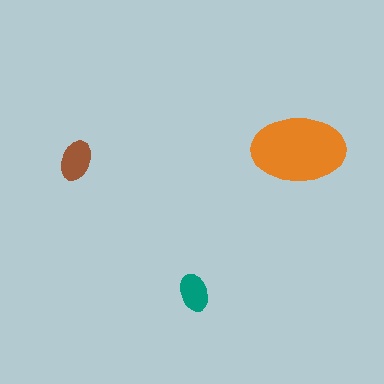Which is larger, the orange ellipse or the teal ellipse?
The orange one.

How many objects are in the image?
There are 3 objects in the image.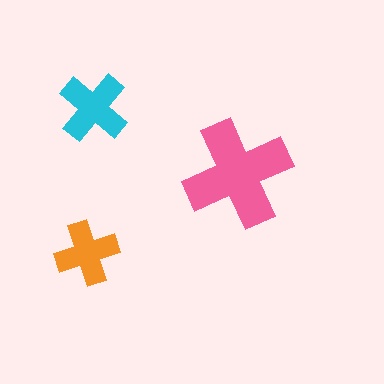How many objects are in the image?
There are 3 objects in the image.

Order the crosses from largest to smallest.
the pink one, the cyan one, the orange one.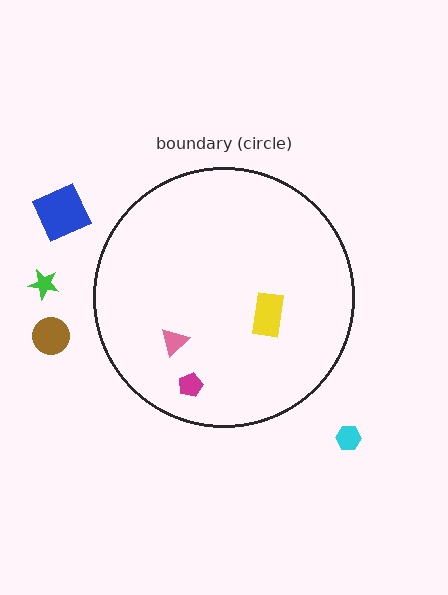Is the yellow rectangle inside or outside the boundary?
Inside.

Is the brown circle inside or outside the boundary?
Outside.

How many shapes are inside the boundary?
3 inside, 4 outside.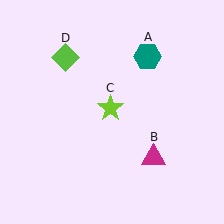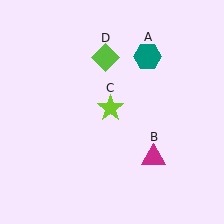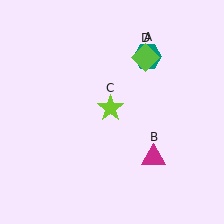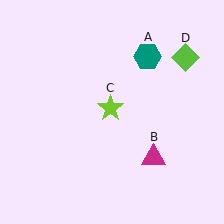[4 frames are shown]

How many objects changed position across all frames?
1 object changed position: lime diamond (object D).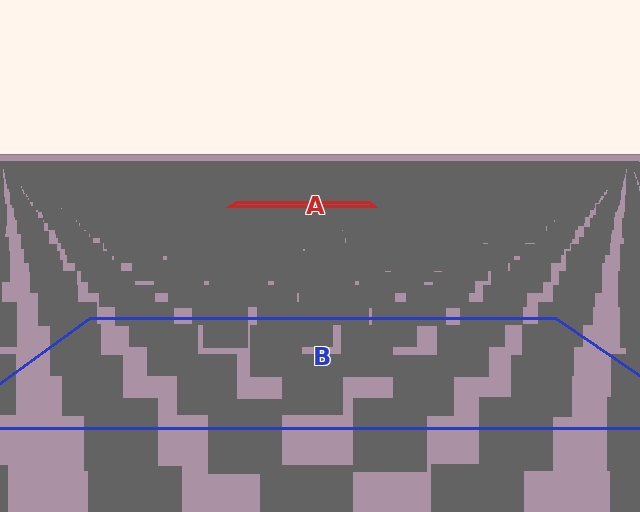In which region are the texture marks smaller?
The texture marks are smaller in region A, because it is farther away.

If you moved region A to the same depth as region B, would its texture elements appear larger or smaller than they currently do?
They would appear larger. At a closer depth, the same texture elements are projected at a bigger on-screen size.